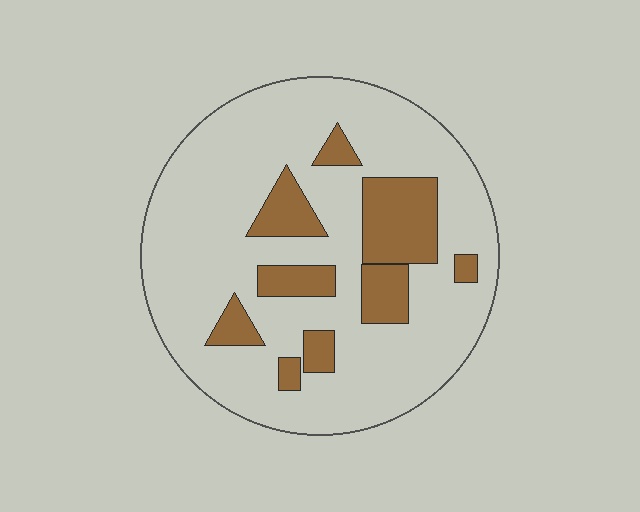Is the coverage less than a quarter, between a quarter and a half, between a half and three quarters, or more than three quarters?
Less than a quarter.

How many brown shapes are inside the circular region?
9.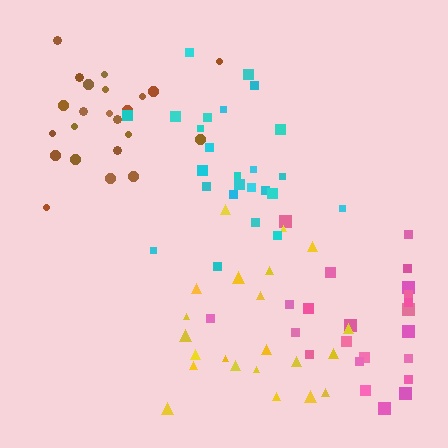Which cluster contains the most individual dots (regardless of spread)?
Cyan (25).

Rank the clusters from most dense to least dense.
brown, cyan, pink, yellow.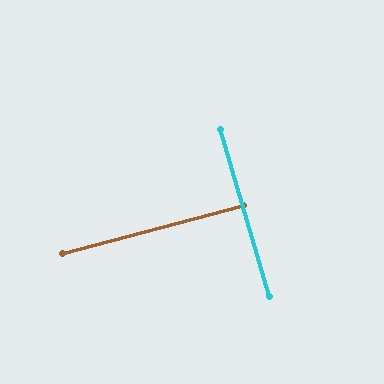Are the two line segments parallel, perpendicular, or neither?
Perpendicular — they meet at approximately 89°.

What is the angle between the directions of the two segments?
Approximately 89 degrees.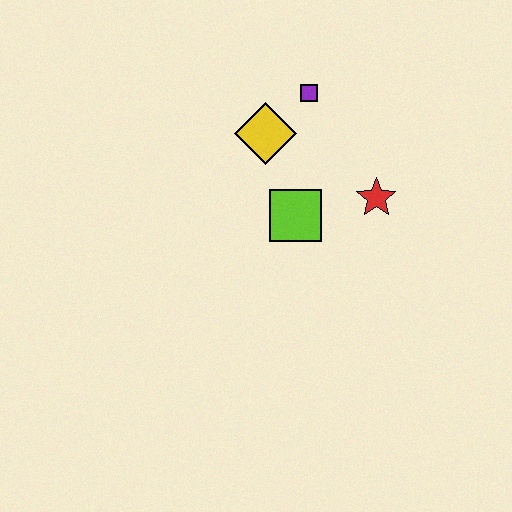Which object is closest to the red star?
The lime square is closest to the red star.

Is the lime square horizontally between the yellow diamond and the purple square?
Yes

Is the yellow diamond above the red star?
Yes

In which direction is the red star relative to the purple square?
The red star is below the purple square.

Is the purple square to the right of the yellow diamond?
Yes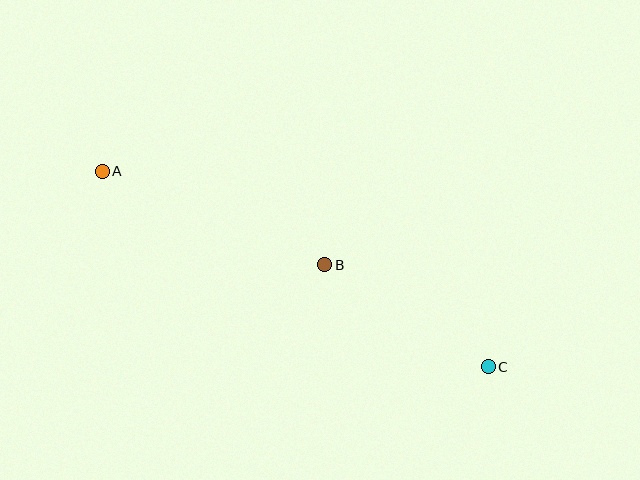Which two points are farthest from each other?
Points A and C are farthest from each other.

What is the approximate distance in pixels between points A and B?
The distance between A and B is approximately 241 pixels.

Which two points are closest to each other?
Points B and C are closest to each other.